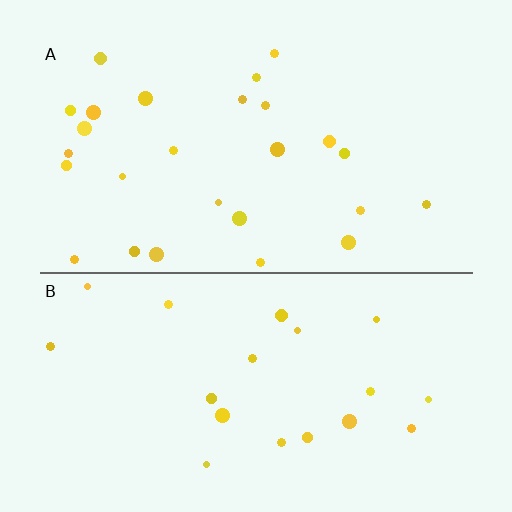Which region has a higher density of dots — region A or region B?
A (the top).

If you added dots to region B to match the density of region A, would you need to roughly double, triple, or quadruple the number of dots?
Approximately double.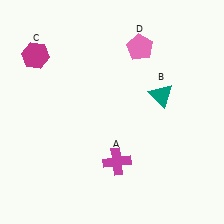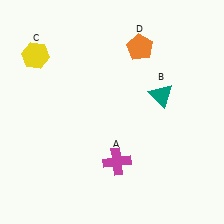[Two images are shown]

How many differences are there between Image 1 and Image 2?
There are 2 differences between the two images.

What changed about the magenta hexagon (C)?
In Image 1, C is magenta. In Image 2, it changed to yellow.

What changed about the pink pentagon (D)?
In Image 1, D is pink. In Image 2, it changed to orange.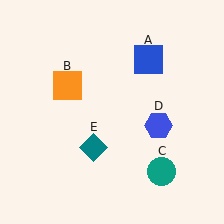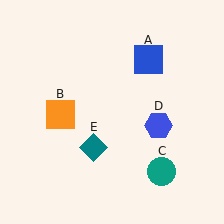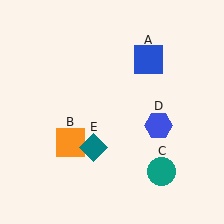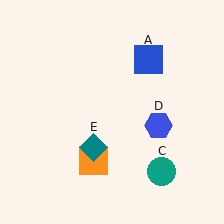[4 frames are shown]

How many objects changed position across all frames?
1 object changed position: orange square (object B).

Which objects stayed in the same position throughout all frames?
Blue square (object A) and teal circle (object C) and blue hexagon (object D) and teal diamond (object E) remained stationary.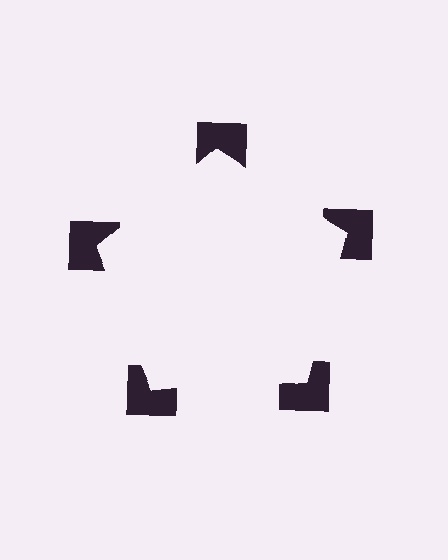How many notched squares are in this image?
There are 5 — one at each vertex of the illusory pentagon.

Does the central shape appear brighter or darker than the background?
It typically appears slightly brighter than the background, even though no actual brightness change is drawn.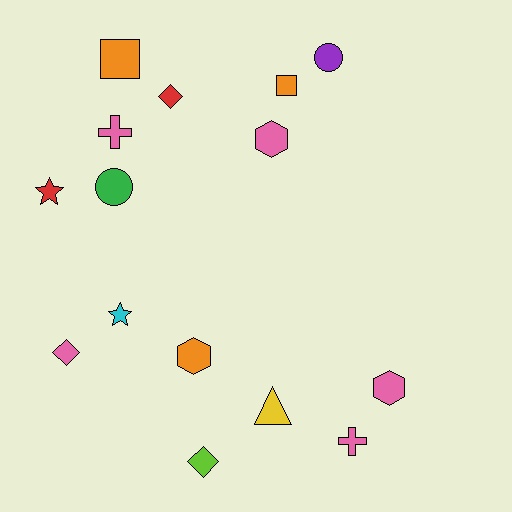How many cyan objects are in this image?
There is 1 cyan object.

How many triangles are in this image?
There is 1 triangle.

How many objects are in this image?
There are 15 objects.